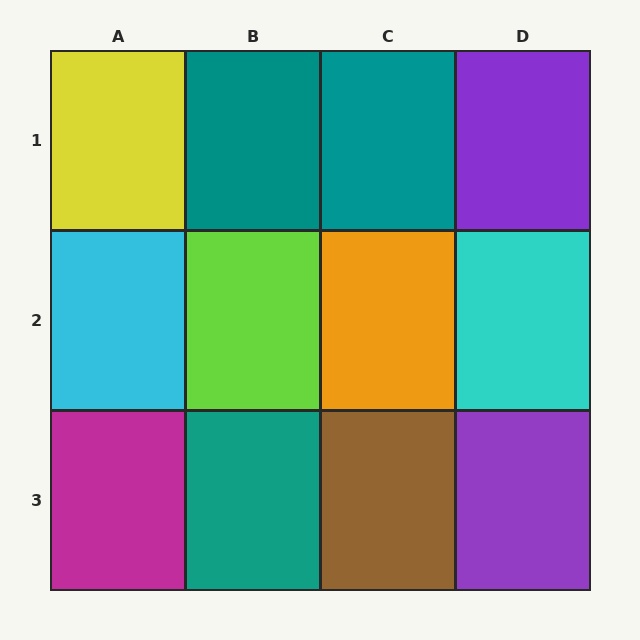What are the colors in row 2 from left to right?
Cyan, lime, orange, cyan.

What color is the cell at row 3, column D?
Purple.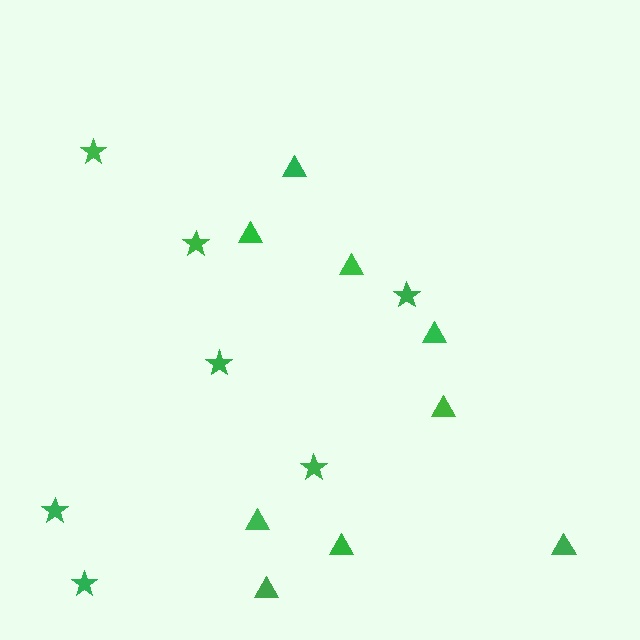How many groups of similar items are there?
There are 2 groups: one group of triangles (9) and one group of stars (7).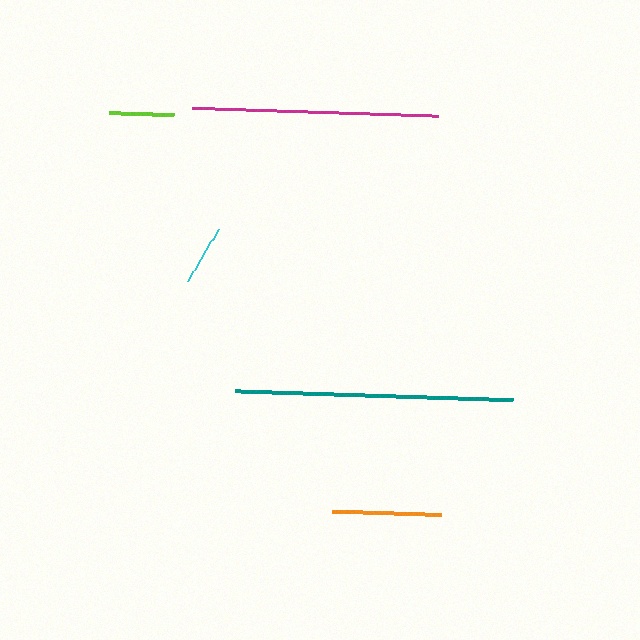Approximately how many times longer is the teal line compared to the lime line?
The teal line is approximately 4.2 times the length of the lime line.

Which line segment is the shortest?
The cyan line is the shortest at approximately 60 pixels.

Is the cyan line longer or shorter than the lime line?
The lime line is longer than the cyan line.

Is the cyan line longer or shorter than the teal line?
The teal line is longer than the cyan line.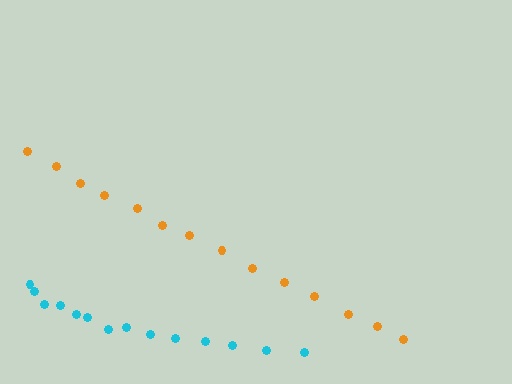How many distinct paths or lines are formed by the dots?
There are 2 distinct paths.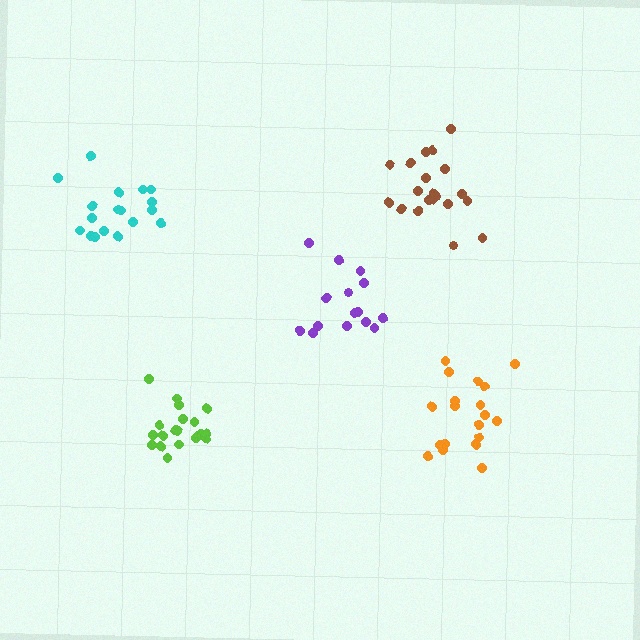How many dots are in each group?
Group 1: 15 dots, Group 2: 18 dots, Group 3: 20 dots, Group 4: 19 dots, Group 5: 19 dots (91 total).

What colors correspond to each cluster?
The clusters are colored: purple, cyan, brown, lime, orange.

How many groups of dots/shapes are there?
There are 5 groups.